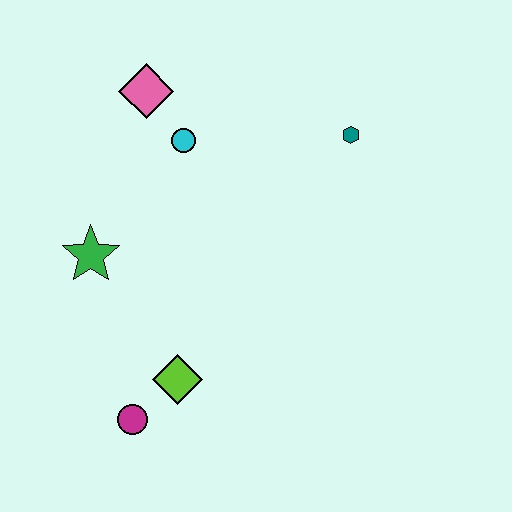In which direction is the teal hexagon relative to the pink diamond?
The teal hexagon is to the right of the pink diamond.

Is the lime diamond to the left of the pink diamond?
No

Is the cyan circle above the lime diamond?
Yes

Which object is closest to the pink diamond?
The cyan circle is closest to the pink diamond.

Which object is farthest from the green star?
The teal hexagon is farthest from the green star.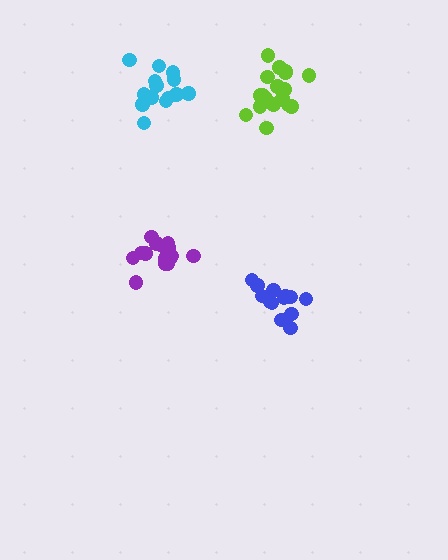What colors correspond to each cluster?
The clusters are colored: cyan, blue, purple, lime.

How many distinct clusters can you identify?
There are 4 distinct clusters.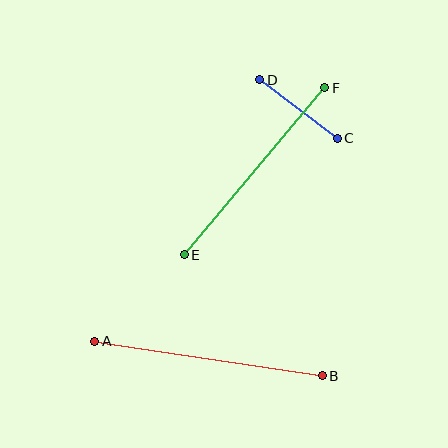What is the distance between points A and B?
The distance is approximately 230 pixels.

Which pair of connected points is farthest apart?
Points A and B are farthest apart.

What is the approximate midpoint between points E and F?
The midpoint is at approximately (254, 171) pixels.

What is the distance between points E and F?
The distance is approximately 218 pixels.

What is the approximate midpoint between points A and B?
The midpoint is at approximately (208, 359) pixels.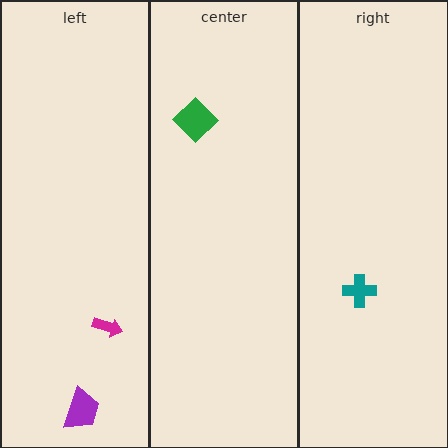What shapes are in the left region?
The magenta arrow, the purple trapezoid.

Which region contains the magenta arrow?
The left region.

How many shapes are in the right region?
1.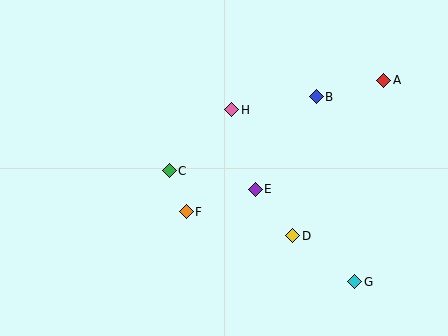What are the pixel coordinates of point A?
Point A is at (384, 80).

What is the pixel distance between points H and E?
The distance between H and E is 83 pixels.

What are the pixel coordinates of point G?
Point G is at (355, 282).